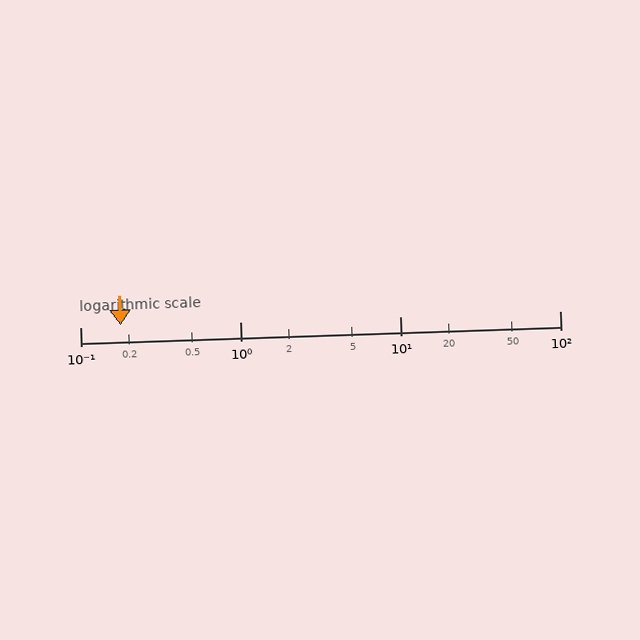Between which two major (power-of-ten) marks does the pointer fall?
The pointer is between 0.1 and 1.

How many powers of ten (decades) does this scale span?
The scale spans 3 decades, from 0.1 to 100.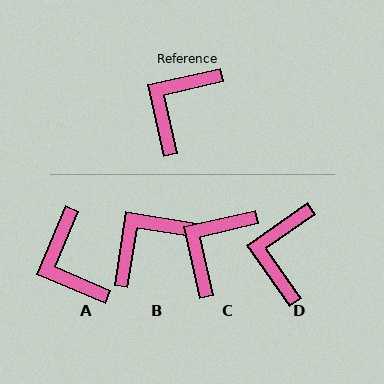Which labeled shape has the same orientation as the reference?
C.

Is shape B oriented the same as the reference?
No, it is off by about 22 degrees.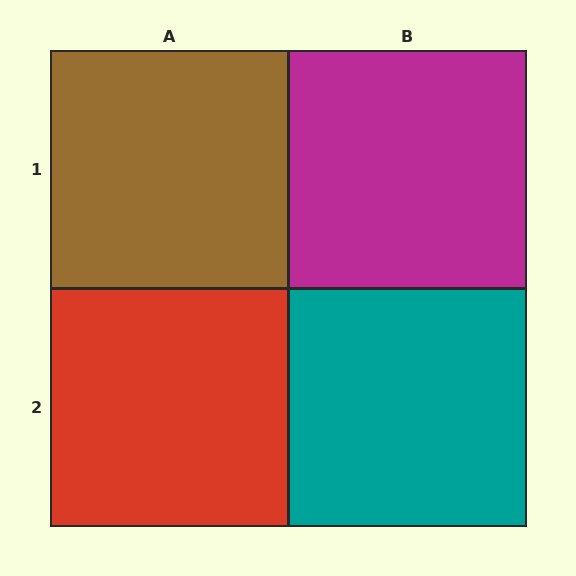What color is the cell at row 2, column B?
Teal.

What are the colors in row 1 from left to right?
Brown, magenta.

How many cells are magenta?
1 cell is magenta.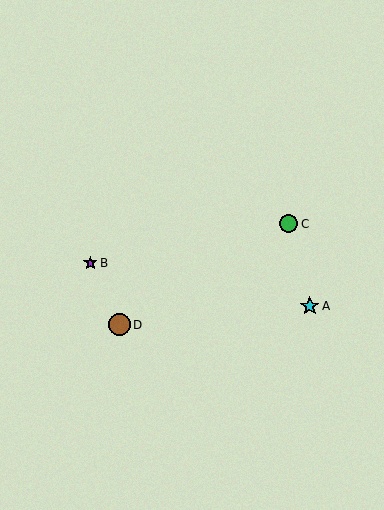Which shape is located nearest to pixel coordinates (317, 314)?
The cyan star (labeled A) at (310, 306) is nearest to that location.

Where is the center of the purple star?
The center of the purple star is at (90, 263).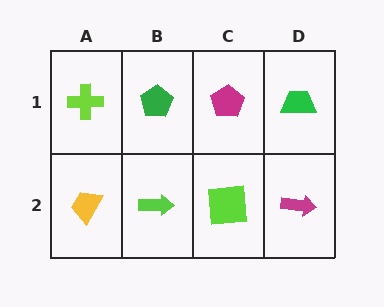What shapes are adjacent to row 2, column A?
A lime cross (row 1, column A), a lime arrow (row 2, column B).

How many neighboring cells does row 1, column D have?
2.